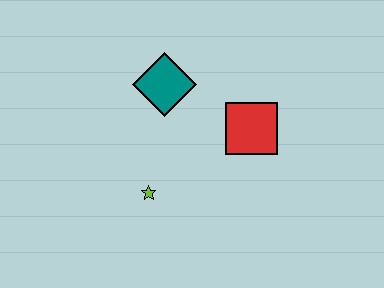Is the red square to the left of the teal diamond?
No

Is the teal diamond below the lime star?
No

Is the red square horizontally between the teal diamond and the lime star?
No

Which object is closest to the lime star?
The teal diamond is closest to the lime star.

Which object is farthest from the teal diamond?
The lime star is farthest from the teal diamond.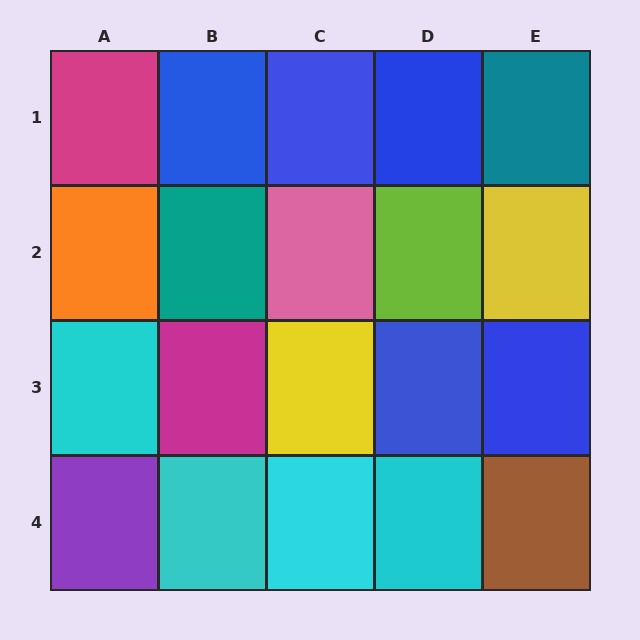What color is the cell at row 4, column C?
Cyan.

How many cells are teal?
2 cells are teal.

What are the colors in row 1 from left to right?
Magenta, blue, blue, blue, teal.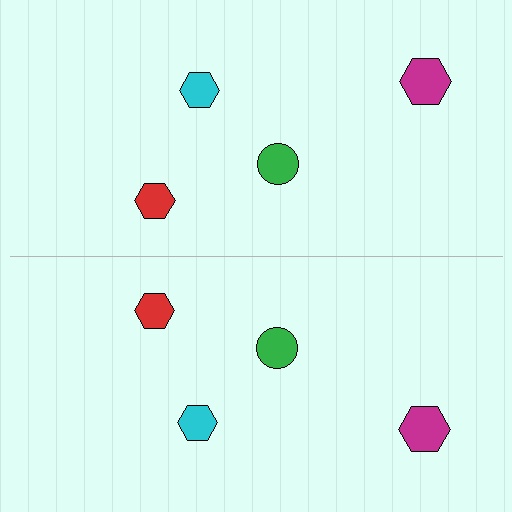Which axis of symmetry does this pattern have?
The pattern has a horizontal axis of symmetry running through the center of the image.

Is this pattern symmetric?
Yes, this pattern has bilateral (reflection) symmetry.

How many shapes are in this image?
There are 8 shapes in this image.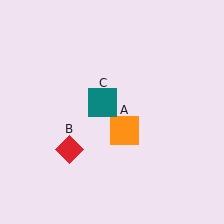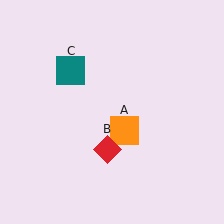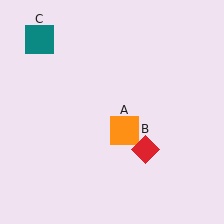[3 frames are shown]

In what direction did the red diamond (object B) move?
The red diamond (object B) moved right.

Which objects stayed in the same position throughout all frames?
Orange square (object A) remained stationary.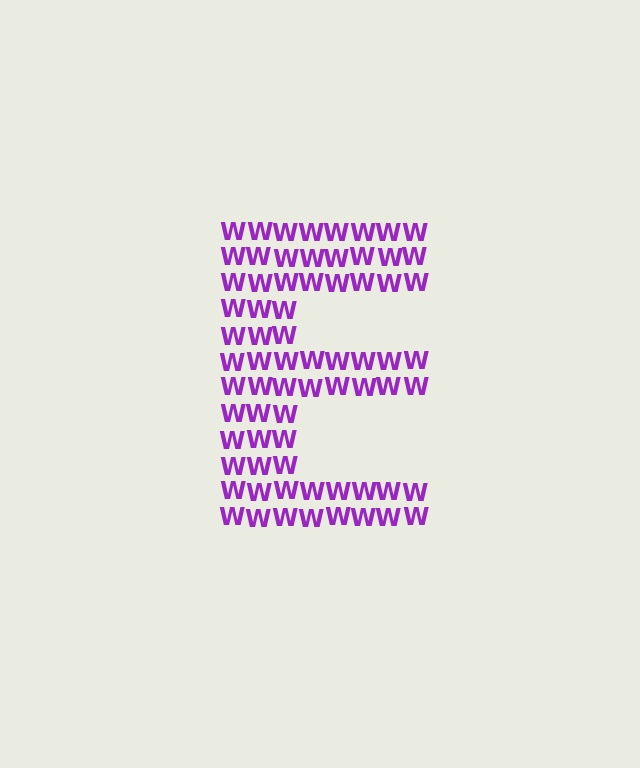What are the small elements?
The small elements are letter W's.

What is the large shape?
The large shape is the letter E.